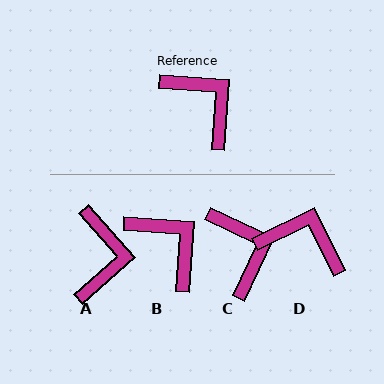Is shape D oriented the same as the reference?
No, it is off by about 30 degrees.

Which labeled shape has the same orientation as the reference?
B.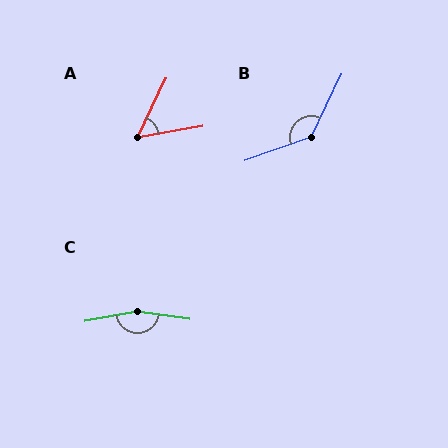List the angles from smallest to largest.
A (54°), B (134°), C (161°).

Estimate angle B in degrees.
Approximately 134 degrees.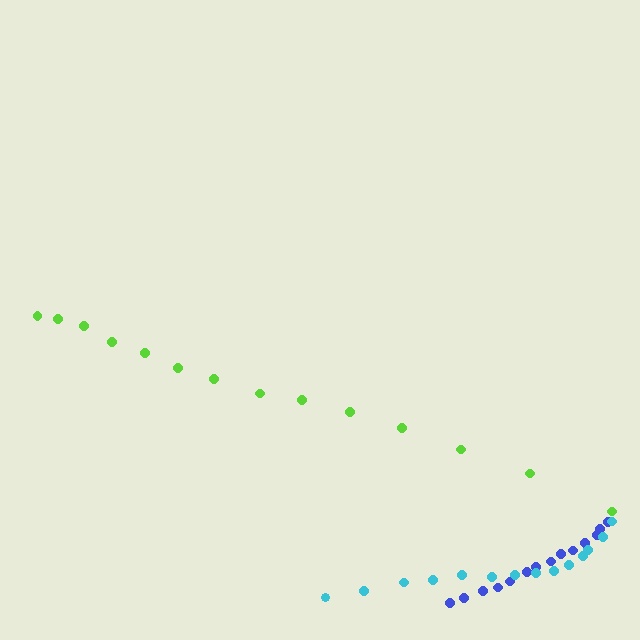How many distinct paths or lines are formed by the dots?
There are 3 distinct paths.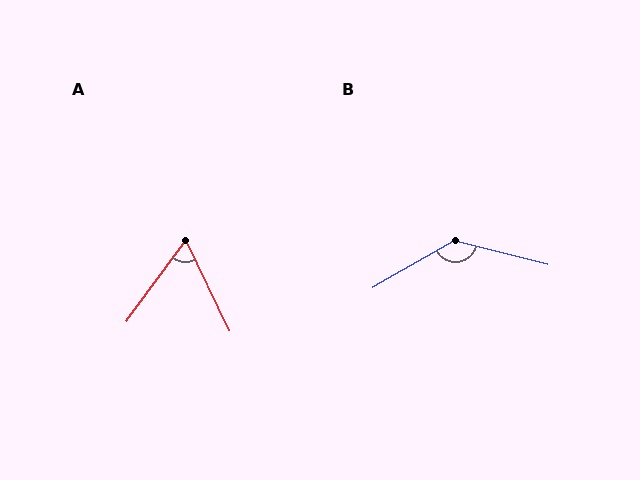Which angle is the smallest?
A, at approximately 62 degrees.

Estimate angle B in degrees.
Approximately 135 degrees.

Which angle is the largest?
B, at approximately 135 degrees.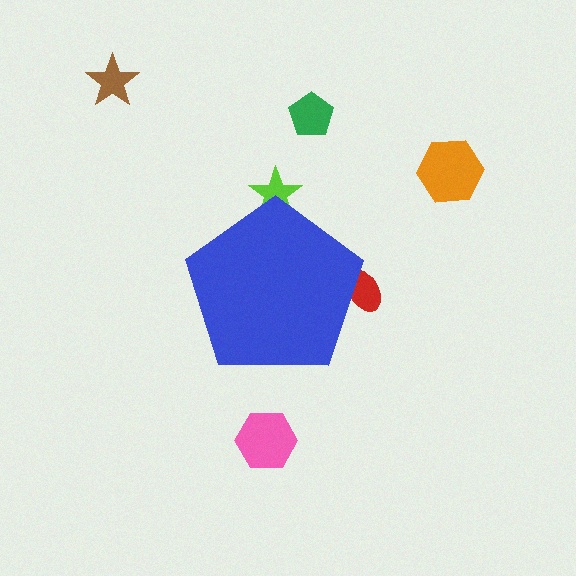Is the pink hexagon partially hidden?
No, the pink hexagon is fully visible.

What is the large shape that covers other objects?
A blue pentagon.